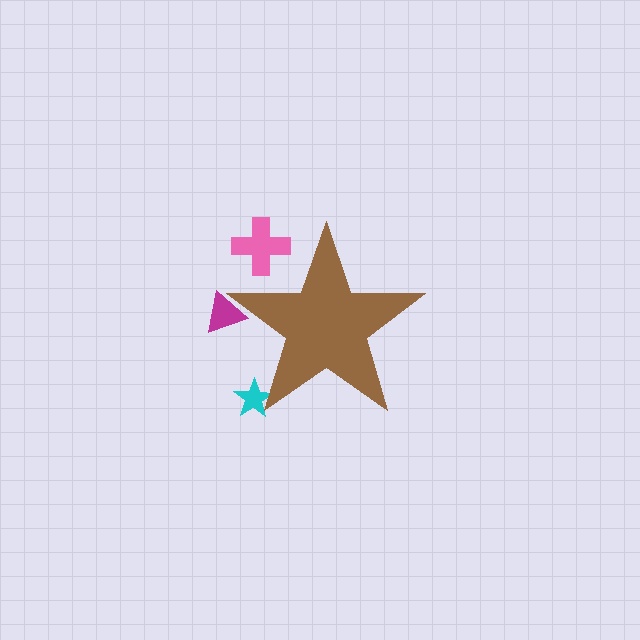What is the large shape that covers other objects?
A brown star.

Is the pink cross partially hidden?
Yes, the pink cross is partially hidden behind the brown star.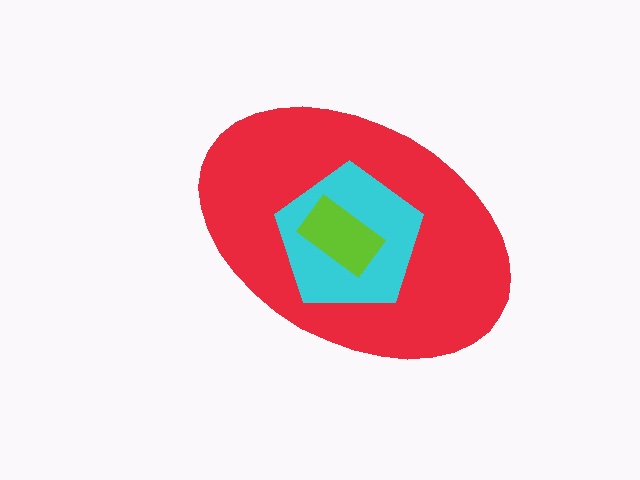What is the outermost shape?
The red ellipse.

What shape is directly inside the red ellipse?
The cyan pentagon.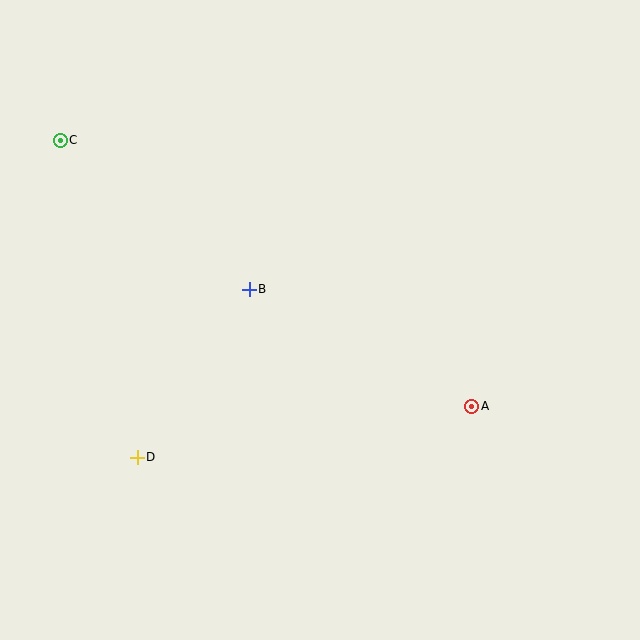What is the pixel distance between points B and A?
The distance between B and A is 251 pixels.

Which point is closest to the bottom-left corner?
Point D is closest to the bottom-left corner.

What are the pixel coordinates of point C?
Point C is at (60, 140).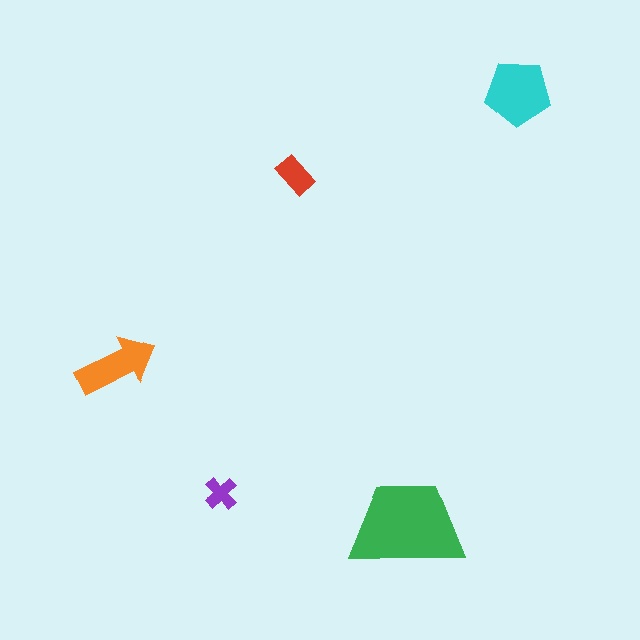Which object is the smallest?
The purple cross.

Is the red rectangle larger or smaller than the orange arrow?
Smaller.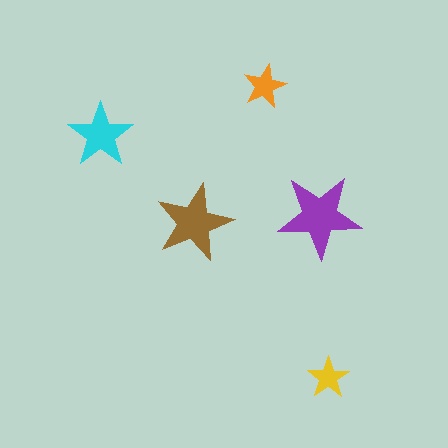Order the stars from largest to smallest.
the purple one, the brown one, the cyan one, the orange one, the yellow one.